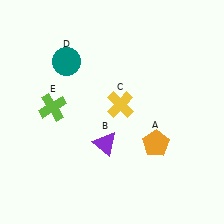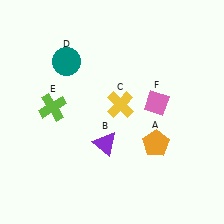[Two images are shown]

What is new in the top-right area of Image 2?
A pink diamond (F) was added in the top-right area of Image 2.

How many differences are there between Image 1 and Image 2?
There is 1 difference between the two images.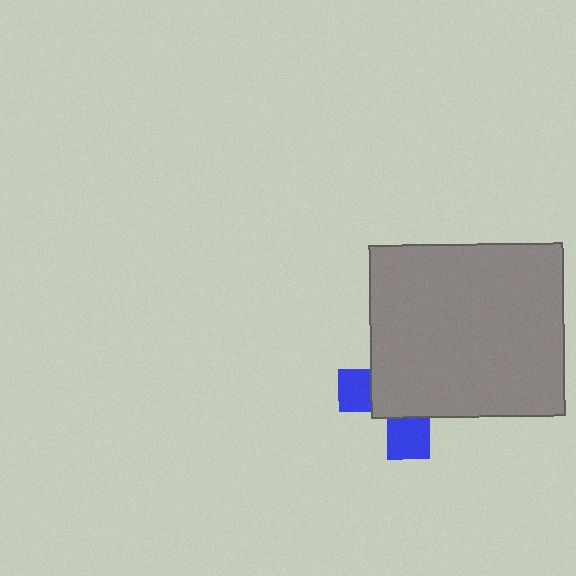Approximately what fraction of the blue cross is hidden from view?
Roughly 69% of the blue cross is hidden behind the gray rectangle.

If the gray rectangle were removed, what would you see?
You would see the complete blue cross.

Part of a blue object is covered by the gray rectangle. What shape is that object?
It is a cross.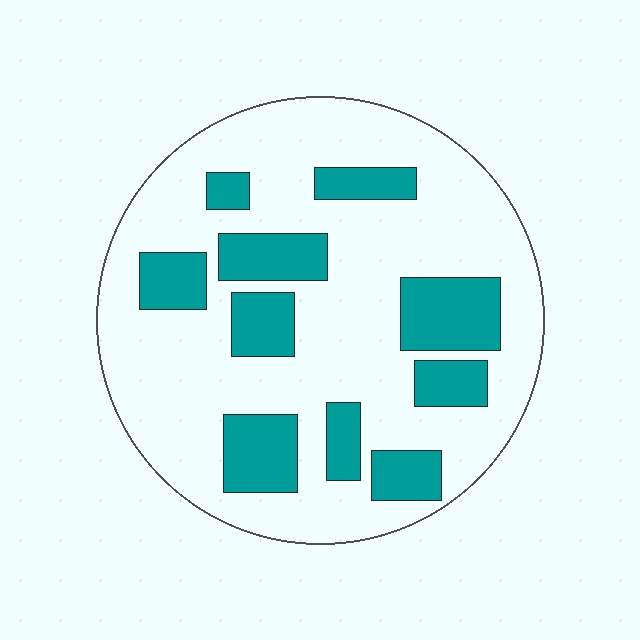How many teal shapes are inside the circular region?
10.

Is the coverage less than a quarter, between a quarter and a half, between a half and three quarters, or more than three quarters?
Between a quarter and a half.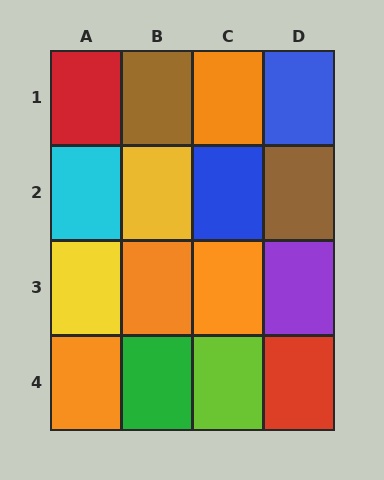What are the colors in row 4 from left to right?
Orange, green, lime, red.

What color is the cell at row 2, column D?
Brown.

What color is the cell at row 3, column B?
Orange.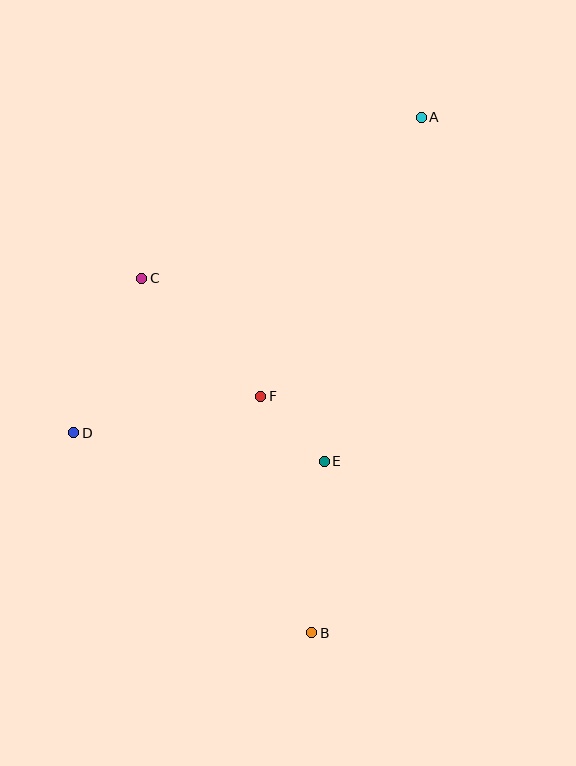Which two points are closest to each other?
Points E and F are closest to each other.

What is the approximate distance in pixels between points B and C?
The distance between B and C is approximately 393 pixels.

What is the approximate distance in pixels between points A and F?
The distance between A and F is approximately 322 pixels.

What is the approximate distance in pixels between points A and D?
The distance between A and D is approximately 470 pixels.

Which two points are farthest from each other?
Points A and B are farthest from each other.